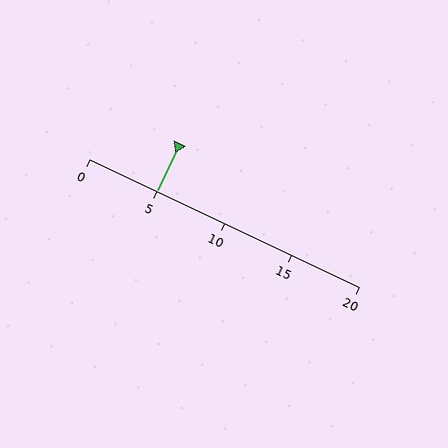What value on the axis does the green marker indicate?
The marker indicates approximately 5.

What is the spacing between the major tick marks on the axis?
The major ticks are spaced 5 apart.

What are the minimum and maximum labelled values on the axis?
The axis runs from 0 to 20.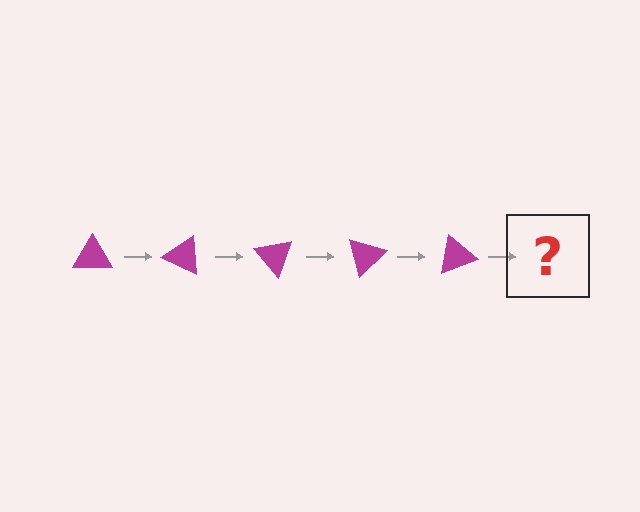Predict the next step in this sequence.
The next step is a magenta triangle rotated 125 degrees.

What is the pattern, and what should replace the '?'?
The pattern is that the triangle rotates 25 degrees each step. The '?' should be a magenta triangle rotated 125 degrees.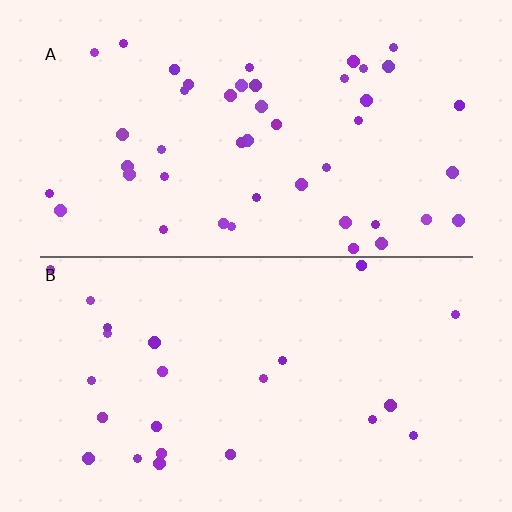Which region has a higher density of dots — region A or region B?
A (the top).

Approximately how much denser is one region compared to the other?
Approximately 1.9× — region A over region B.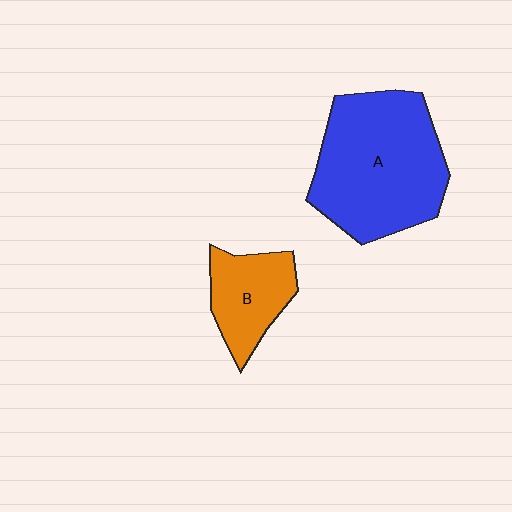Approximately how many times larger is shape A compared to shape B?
Approximately 2.3 times.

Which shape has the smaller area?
Shape B (orange).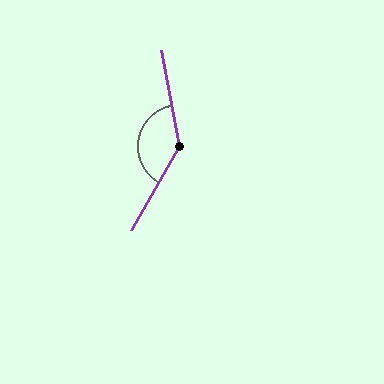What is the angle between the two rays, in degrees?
Approximately 139 degrees.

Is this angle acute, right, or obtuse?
It is obtuse.